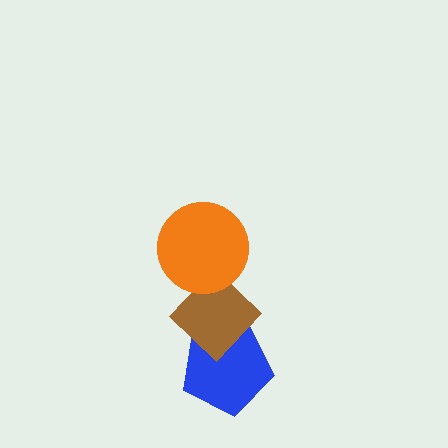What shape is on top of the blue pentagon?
The brown diamond is on top of the blue pentagon.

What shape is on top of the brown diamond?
The orange circle is on top of the brown diamond.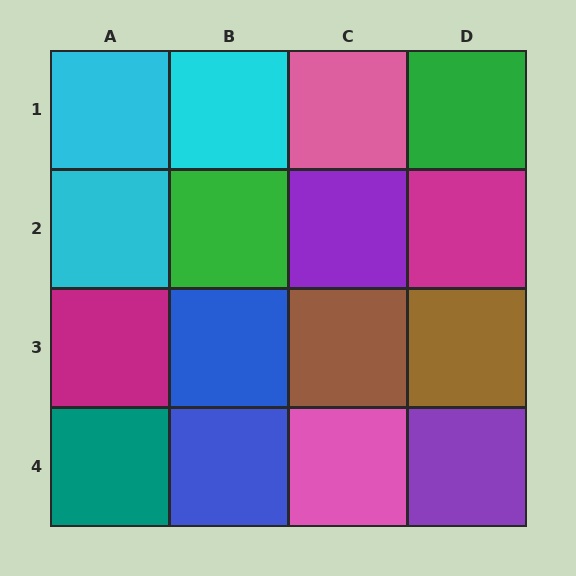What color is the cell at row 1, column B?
Cyan.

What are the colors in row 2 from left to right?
Cyan, green, purple, magenta.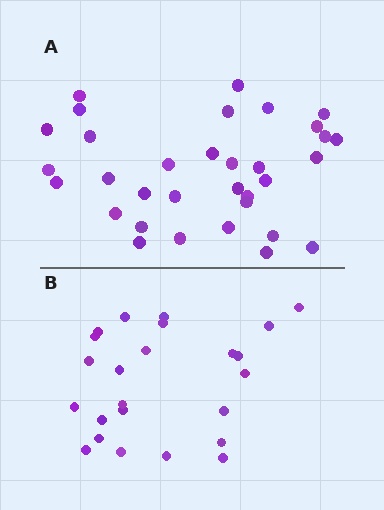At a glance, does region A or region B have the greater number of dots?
Region A (the top region) has more dots.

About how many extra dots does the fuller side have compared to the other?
Region A has roughly 8 or so more dots than region B.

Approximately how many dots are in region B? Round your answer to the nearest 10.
About 20 dots. (The exact count is 24, which rounds to 20.)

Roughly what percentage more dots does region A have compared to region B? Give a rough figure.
About 40% more.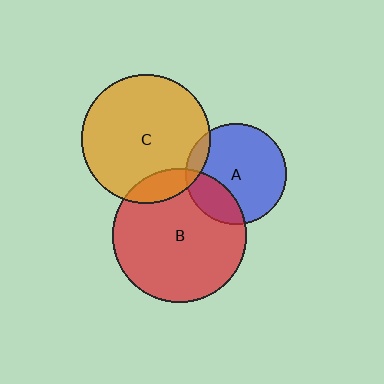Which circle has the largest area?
Circle B (red).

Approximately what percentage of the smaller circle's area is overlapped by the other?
Approximately 25%.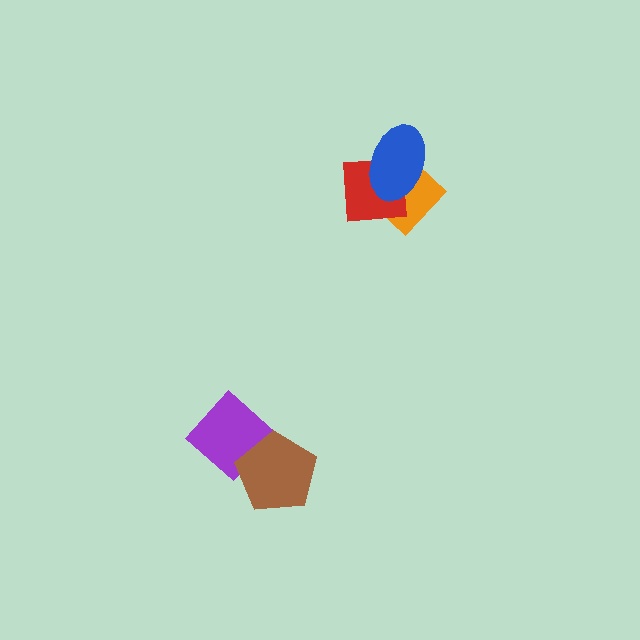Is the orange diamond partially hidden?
Yes, it is partially covered by another shape.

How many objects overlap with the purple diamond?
1 object overlaps with the purple diamond.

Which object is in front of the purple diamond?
The brown pentagon is in front of the purple diamond.